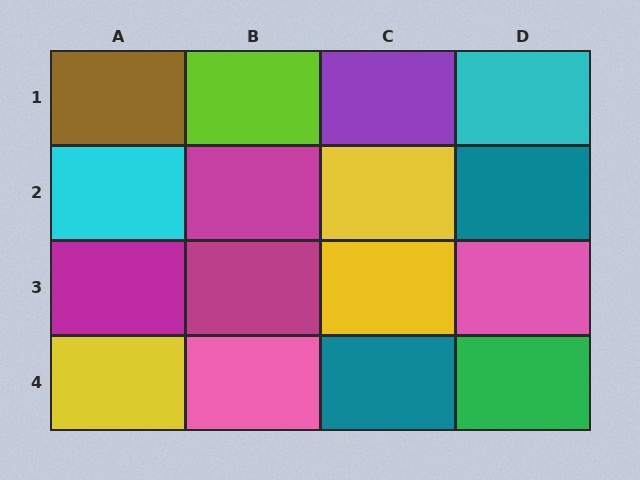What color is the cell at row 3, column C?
Yellow.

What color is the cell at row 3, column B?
Magenta.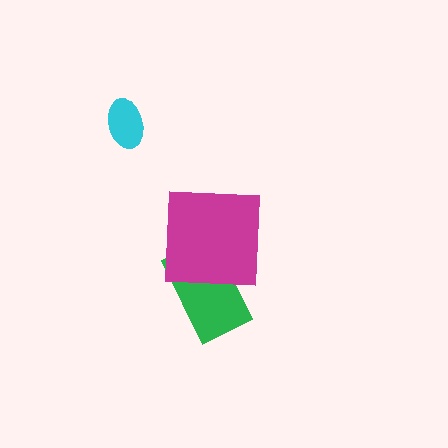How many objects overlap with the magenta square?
1 object overlaps with the magenta square.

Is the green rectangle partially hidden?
Yes, it is partially covered by another shape.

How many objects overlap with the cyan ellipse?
0 objects overlap with the cyan ellipse.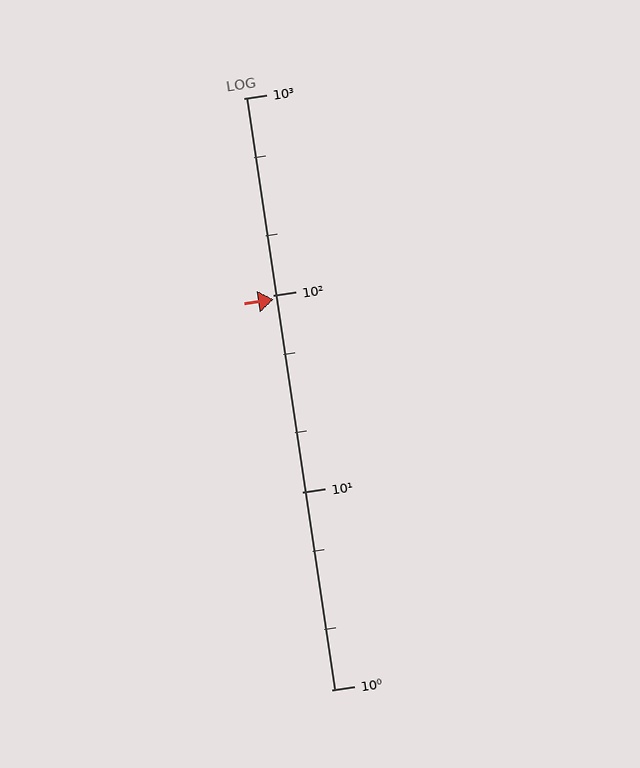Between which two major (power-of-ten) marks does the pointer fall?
The pointer is between 10 and 100.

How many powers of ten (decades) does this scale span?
The scale spans 3 decades, from 1 to 1000.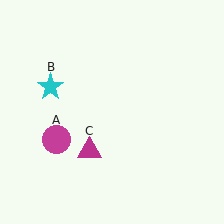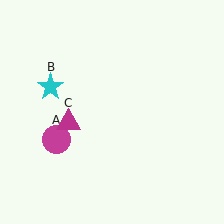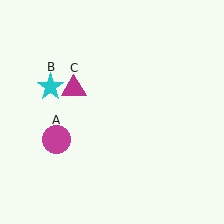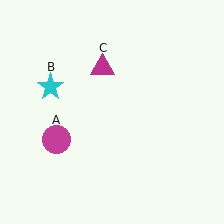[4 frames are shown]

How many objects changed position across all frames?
1 object changed position: magenta triangle (object C).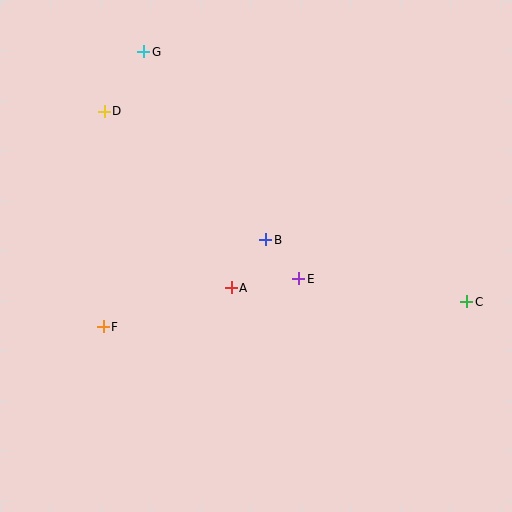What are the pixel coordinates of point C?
Point C is at (467, 302).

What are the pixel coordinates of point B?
Point B is at (266, 240).